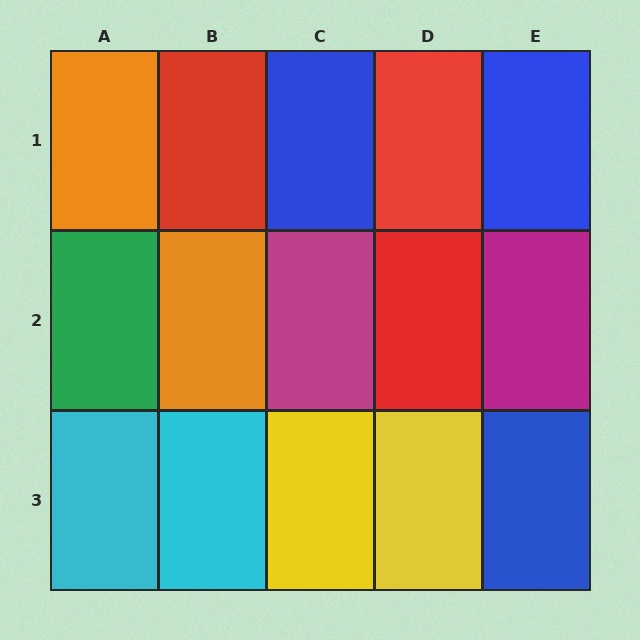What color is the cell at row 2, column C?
Magenta.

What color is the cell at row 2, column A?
Green.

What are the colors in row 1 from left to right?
Orange, red, blue, red, blue.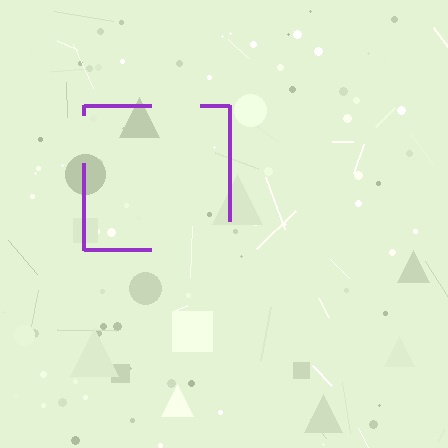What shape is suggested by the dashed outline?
The dashed outline suggests a square.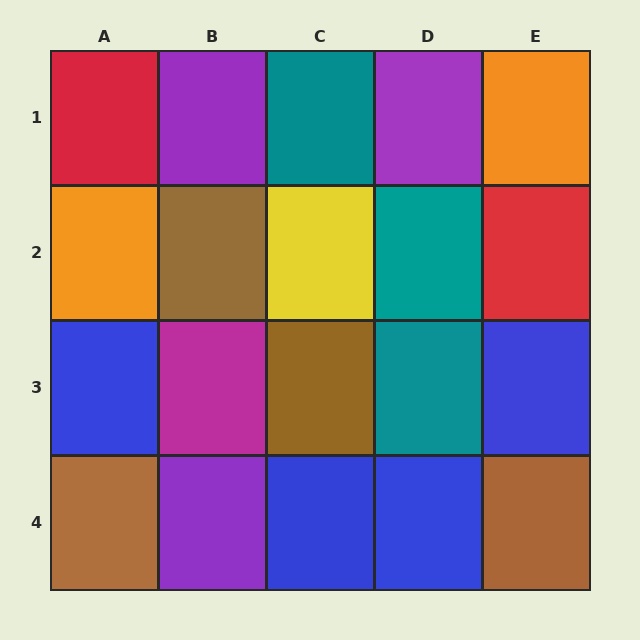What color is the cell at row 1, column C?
Teal.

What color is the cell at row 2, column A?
Orange.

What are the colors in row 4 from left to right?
Brown, purple, blue, blue, brown.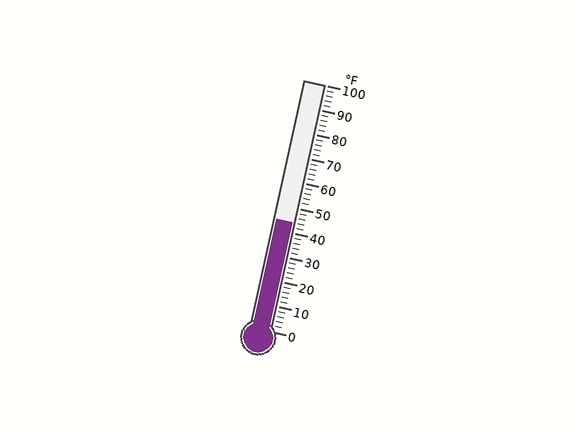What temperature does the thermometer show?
The thermometer shows approximately 44°F.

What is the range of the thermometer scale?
The thermometer scale ranges from 0°F to 100°F.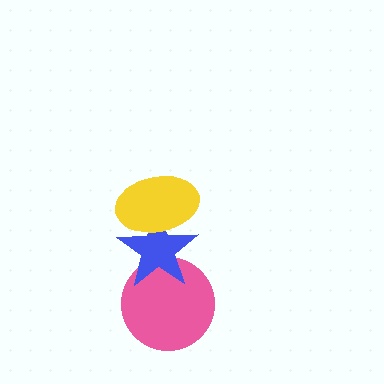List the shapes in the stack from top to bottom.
From top to bottom: the yellow ellipse, the blue star, the pink circle.